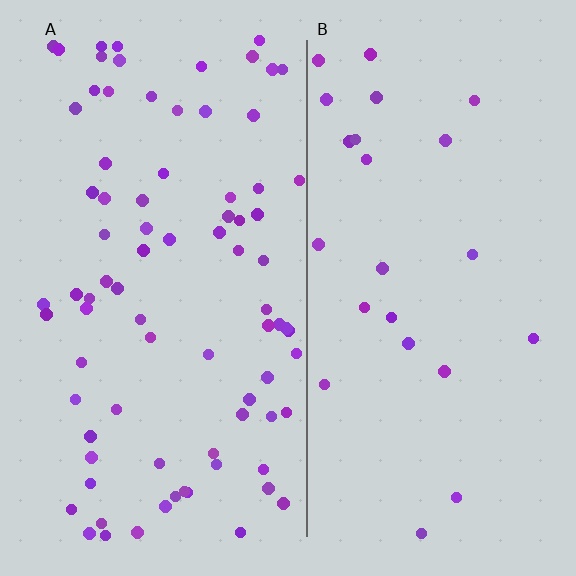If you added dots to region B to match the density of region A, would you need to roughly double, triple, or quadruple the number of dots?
Approximately triple.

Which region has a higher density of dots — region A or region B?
A (the left).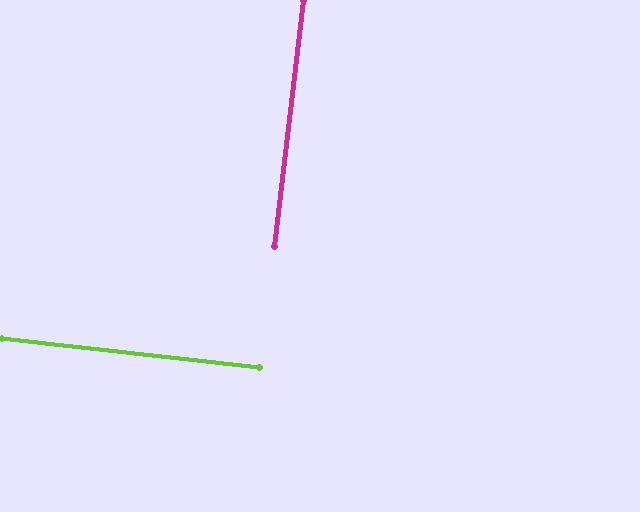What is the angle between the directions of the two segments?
Approximately 90 degrees.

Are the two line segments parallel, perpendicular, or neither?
Perpendicular — they meet at approximately 90°.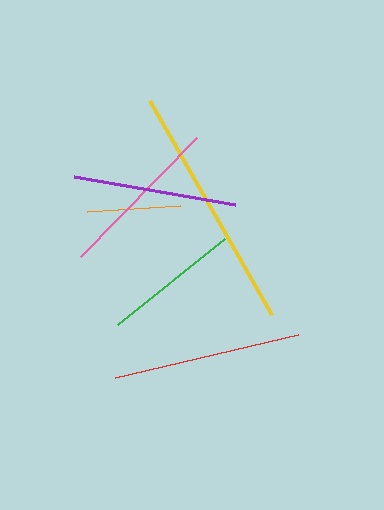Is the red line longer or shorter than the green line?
The red line is longer than the green line.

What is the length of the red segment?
The red segment is approximately 188 pixels long.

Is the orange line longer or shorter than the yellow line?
The yellow line is longer than the orange line.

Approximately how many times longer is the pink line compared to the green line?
The pink line is approximately 1.2 times the length of the green line.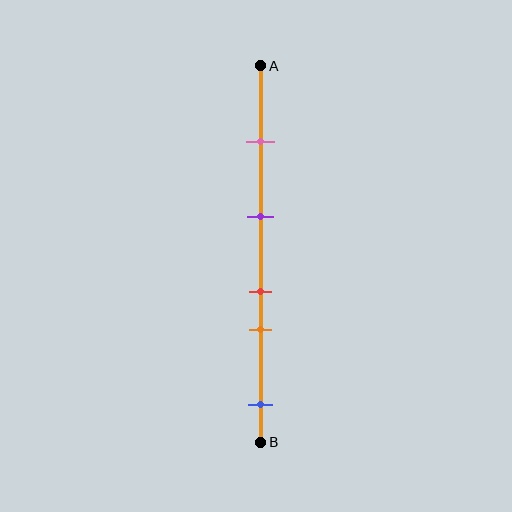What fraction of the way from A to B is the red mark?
The red mark is approximately 60% (0.6) of the way from A to B.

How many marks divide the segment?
There are 5 marks dividing the segment.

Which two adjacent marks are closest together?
The red and orange marks are the closest adjacent pair.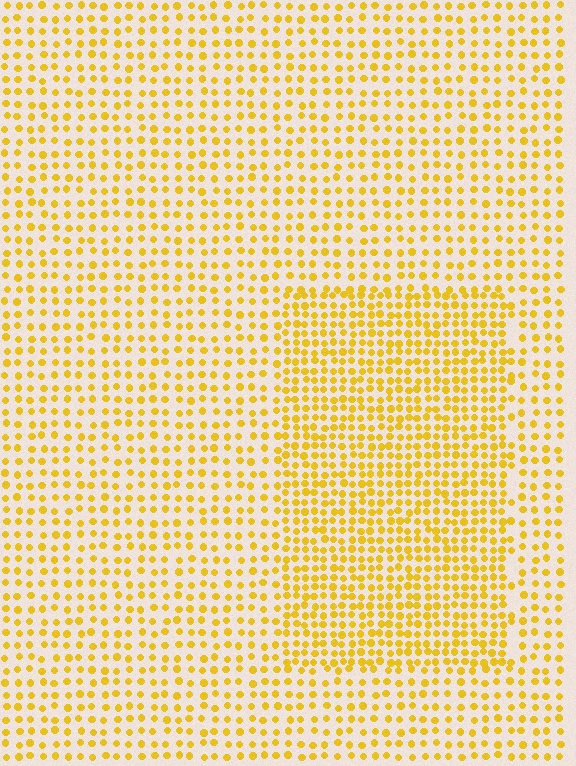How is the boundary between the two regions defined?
The boundary is defined by a change in element density (approximately 1.7x ratio). All elements are the same color, size, and shape.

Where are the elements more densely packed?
The elements are more densely packed inside the rectangle boundary.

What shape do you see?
I see a rectangle.